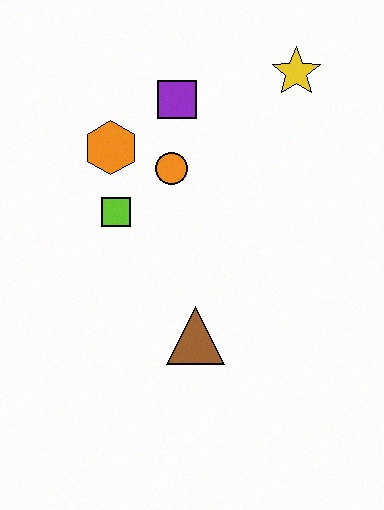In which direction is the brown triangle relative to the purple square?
The brown triangle is below the purple square.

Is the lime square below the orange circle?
Yes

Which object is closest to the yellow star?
The purple square is closest to the yellow star.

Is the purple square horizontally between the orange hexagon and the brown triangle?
Yes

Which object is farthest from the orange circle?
The brown triangle is farthest from the orange circle.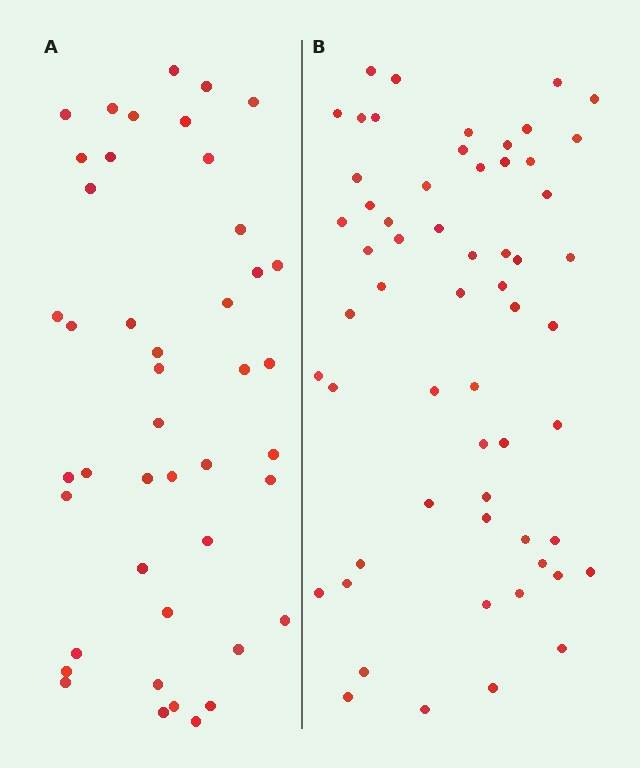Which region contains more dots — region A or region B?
Region B (the right region) has more dots.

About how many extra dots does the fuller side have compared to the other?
Region B has approximately 15 more dots than region A.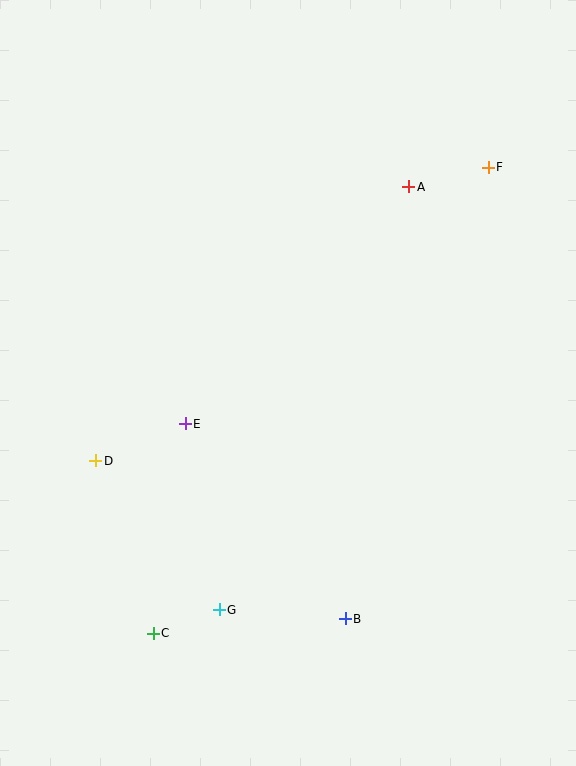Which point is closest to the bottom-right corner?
Point B is closest to the bottom-right corner.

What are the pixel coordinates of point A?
Point A is at (409, 187).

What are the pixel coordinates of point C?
Point C is at (153, 633).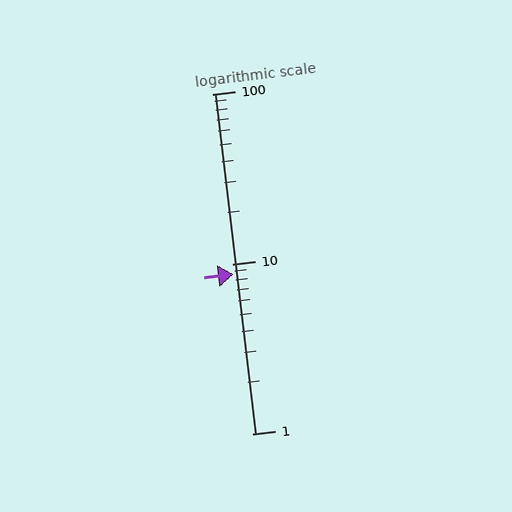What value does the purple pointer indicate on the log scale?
The pointer indicates approximately 8.7.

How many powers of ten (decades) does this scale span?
The scale spans 2 decades, from 1 to 100.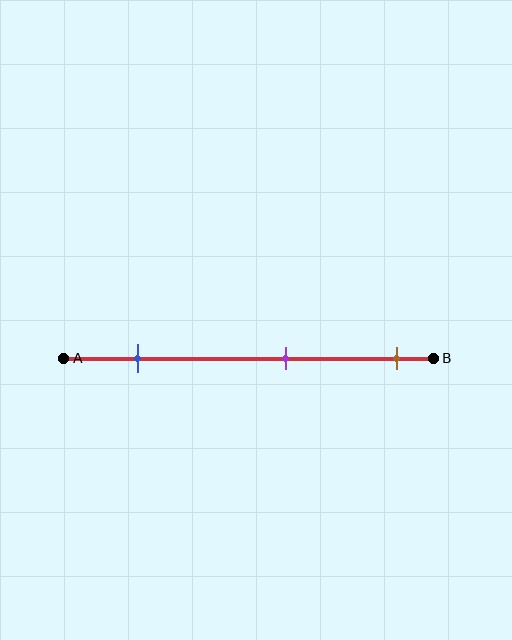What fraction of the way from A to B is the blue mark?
The blue mark is approximately 20% (0.2) of the way from A to B.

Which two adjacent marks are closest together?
The purple and brown marks are the closest adjacent pair.